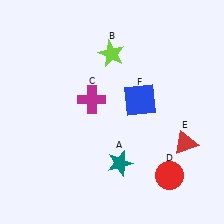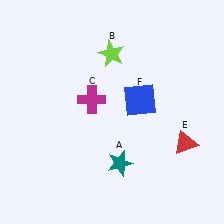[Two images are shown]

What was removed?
The red circle (D) was removed in Image 2.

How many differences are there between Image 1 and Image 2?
There is 1 difference between the two images.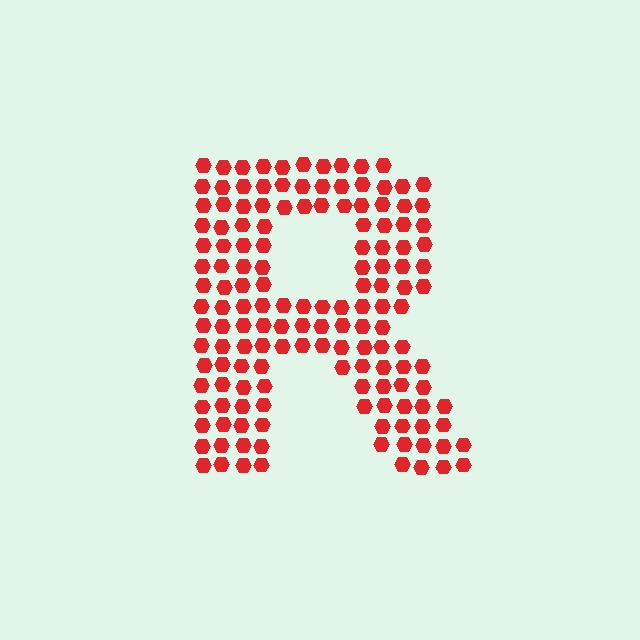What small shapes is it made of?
It is made of small hexagons.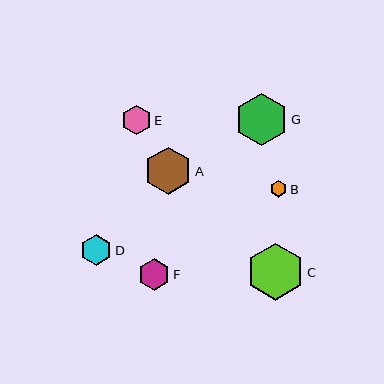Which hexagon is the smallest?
Hexagon B is the smallest with a size of approximately 17 pixels.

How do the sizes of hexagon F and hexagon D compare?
Hexagon F and hexagon D are approximately the same size.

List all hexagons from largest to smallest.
From largest to smallest: C, G, A, F, D, E, B.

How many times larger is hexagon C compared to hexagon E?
Hexagon C is approximately 1.9 times the size of hexagon E.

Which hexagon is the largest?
Hexagon C is the largest with a size of approximately 57 pixels.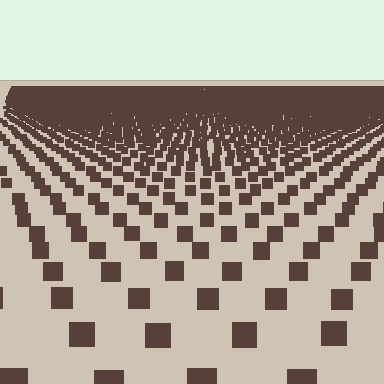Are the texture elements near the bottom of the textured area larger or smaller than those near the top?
Larger. Near the bottom, elements are closer to the viewer and appear at a bigger on-screen size.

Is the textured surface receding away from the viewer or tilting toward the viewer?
The surface is receding away from the viewer. Texture elements get smaller and denser toward the top.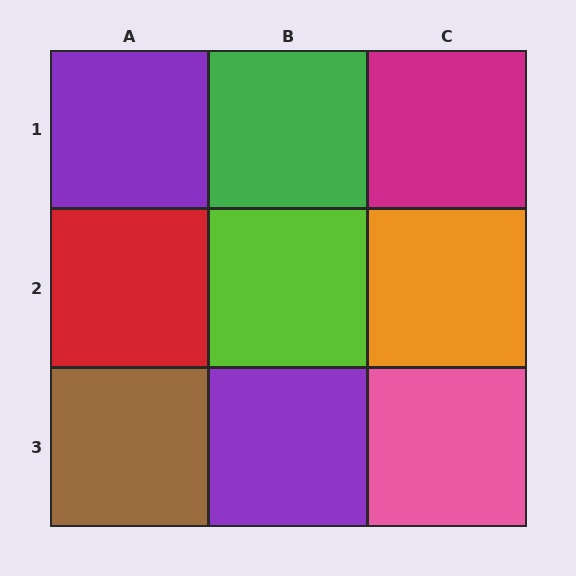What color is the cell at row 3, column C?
Pink.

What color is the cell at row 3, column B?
Purple.